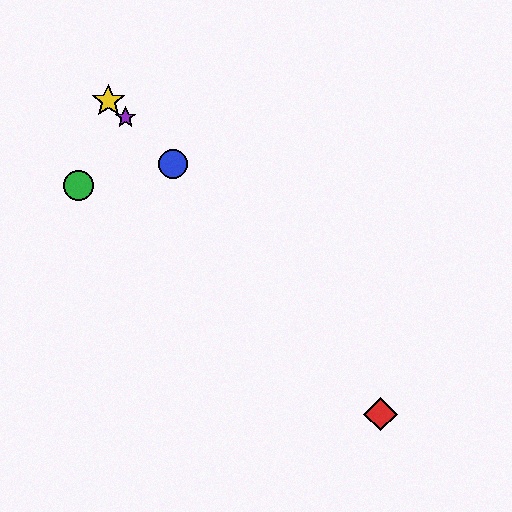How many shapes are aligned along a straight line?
3 shapes (the blue circle, the yellow star, the purple star) are aligned along a straight line.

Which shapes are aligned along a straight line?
The blue circle, the yellow star, the purple star are aligned along a straight line.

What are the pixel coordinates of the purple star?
The purple star is at (126, 117).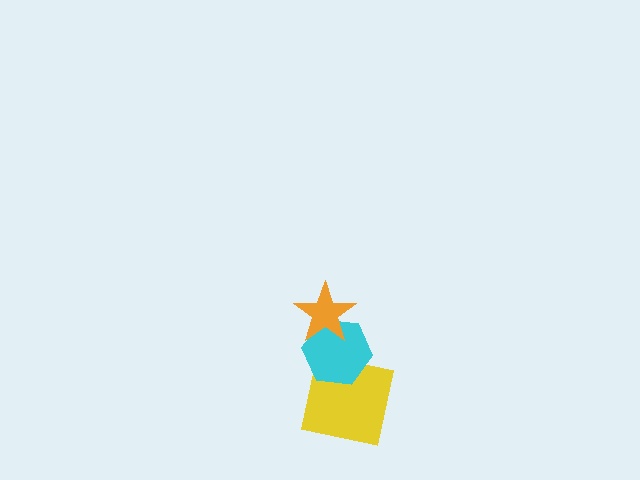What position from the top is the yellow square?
The yellow square is 3rd from the top.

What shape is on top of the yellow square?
The cyan hexagon is on top of the yellow square.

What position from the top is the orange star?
The orange star is 1st from the top.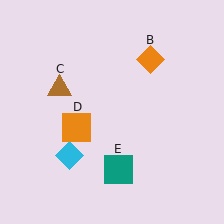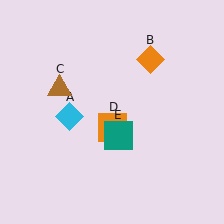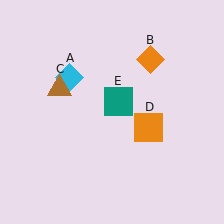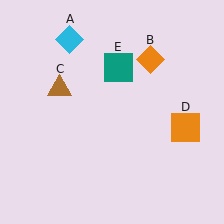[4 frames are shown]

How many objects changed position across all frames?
3 objects changed position: cyan diamond (object A), orange square (object D), teal square (object E).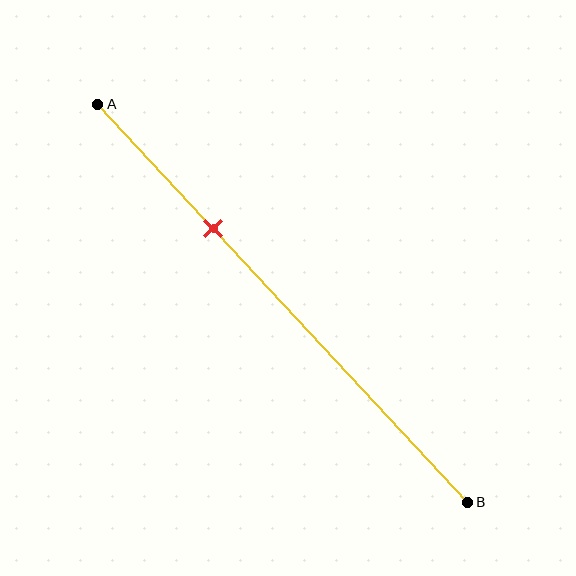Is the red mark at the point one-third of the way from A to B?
Yes, the mark is approximately at the one-third point.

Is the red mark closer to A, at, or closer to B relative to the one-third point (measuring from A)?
The red mark is approximately at the one-third point of segment AB.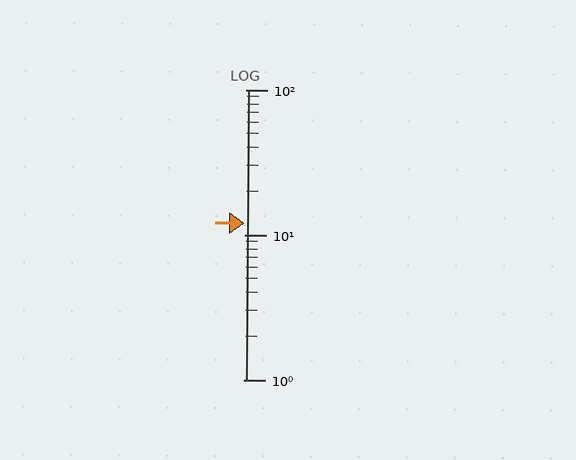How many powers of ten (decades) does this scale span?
The scale spans 2 decades, from 1 to 100.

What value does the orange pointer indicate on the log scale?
The pointer indicates approximately 12.